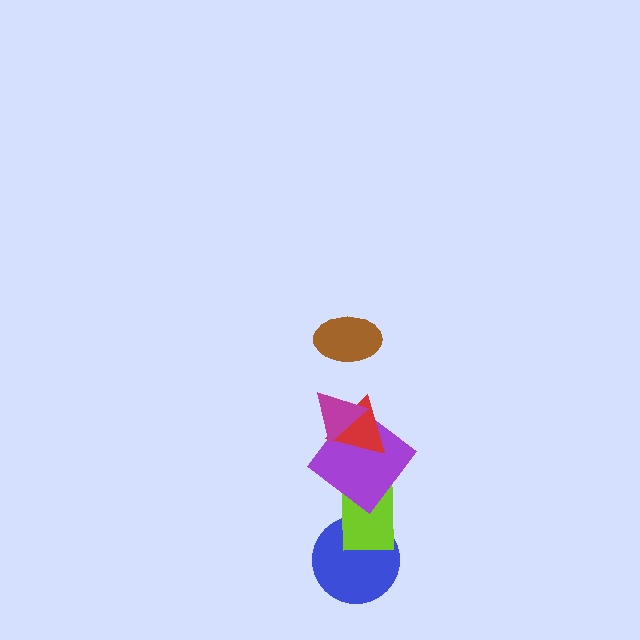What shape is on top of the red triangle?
The magenta triangle is on top of the red triangle.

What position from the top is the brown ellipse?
The brown ellipse is 1st from the top.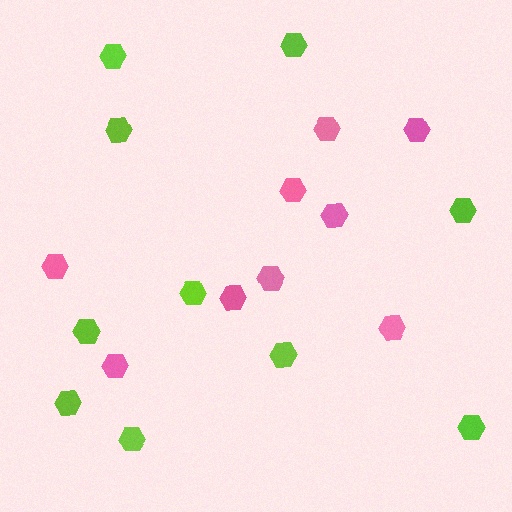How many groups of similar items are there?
There are 2 groups: one group of lime hexagons (10) and one group of pink hexagons (9).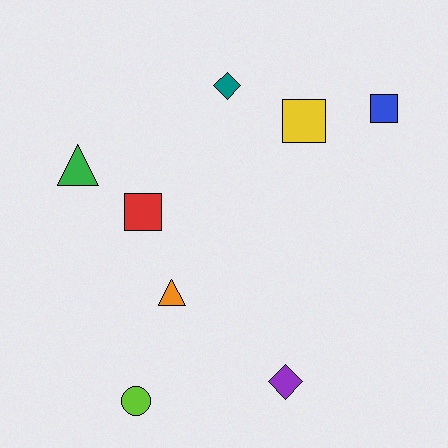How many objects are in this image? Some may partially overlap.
There are 8 objects.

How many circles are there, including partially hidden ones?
There is 1 circle.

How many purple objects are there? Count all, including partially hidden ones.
There is 1 purple object.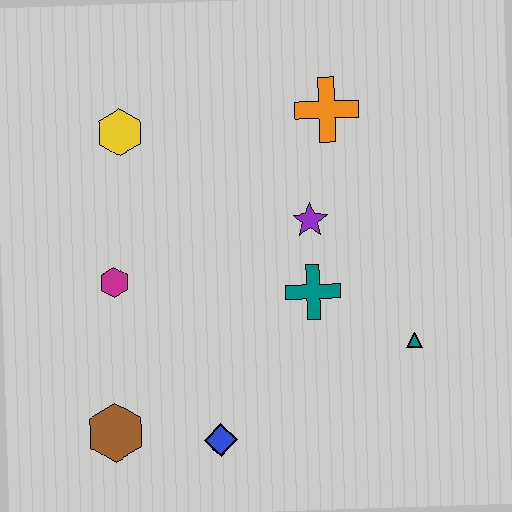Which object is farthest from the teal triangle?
The yellow hexagon is farthest from the teal triangle.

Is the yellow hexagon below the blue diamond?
No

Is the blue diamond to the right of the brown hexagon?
Yes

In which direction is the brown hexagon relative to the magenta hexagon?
The brown hexagon is below the magenta hexagon.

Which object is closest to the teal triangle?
The teal cross is closest to the teal triangle.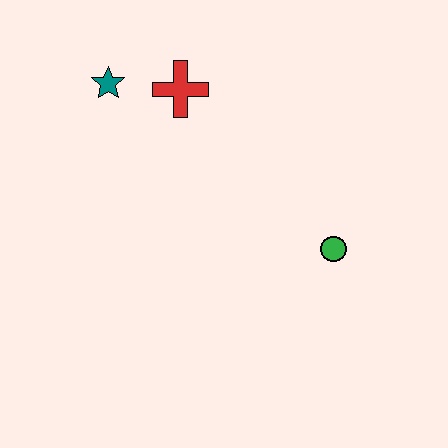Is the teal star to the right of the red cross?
No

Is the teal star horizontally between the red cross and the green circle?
No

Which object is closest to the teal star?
The red cross is closest to the teal star.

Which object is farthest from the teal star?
The green circle is farthest from the teal star.